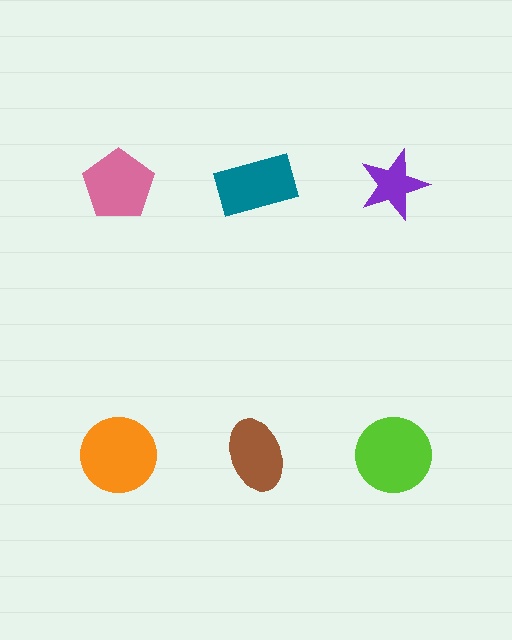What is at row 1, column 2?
A teal rectangle.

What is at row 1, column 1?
A pink pentagon.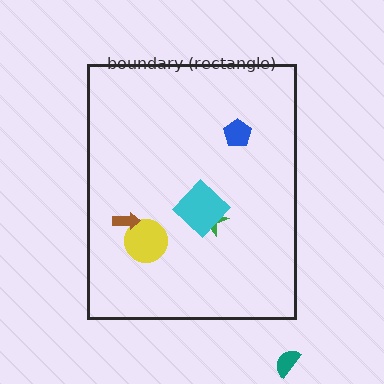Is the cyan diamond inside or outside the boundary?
Inside.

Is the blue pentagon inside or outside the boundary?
Inside.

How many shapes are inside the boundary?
5 inside, 1 outside.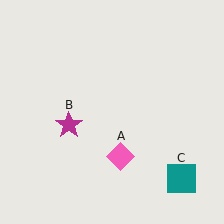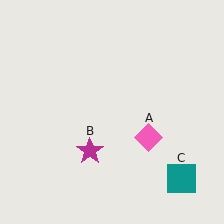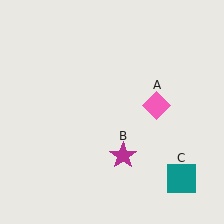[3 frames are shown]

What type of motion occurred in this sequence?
The pink diamond (object A), magenta star (object B) rotated counterclockwise around the center of the scene.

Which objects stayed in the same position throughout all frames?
Teal square (object C) remained stationary.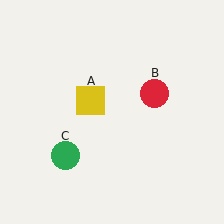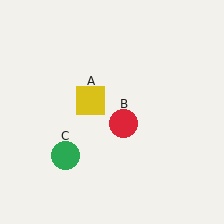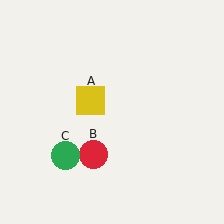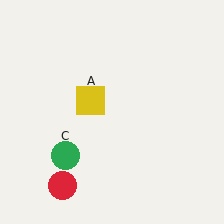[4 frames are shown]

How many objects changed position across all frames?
1 object changed position: red circle (object B).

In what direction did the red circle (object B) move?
The red circle (object B) moved down and to the left.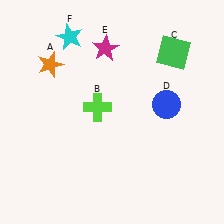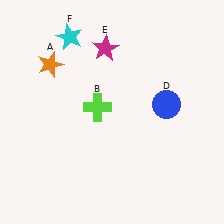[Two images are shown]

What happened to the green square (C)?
The green square (C) was removed in Image 2. It was in the top-right area of Image 1.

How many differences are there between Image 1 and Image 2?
There is 1 difference between the two images.